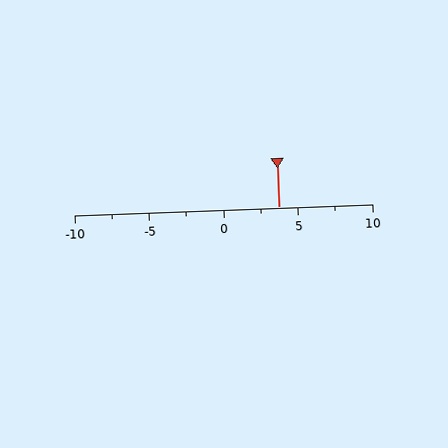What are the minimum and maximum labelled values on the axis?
The axis runs from -10 to 10.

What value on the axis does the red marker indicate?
The marker indicates approximately 3.8.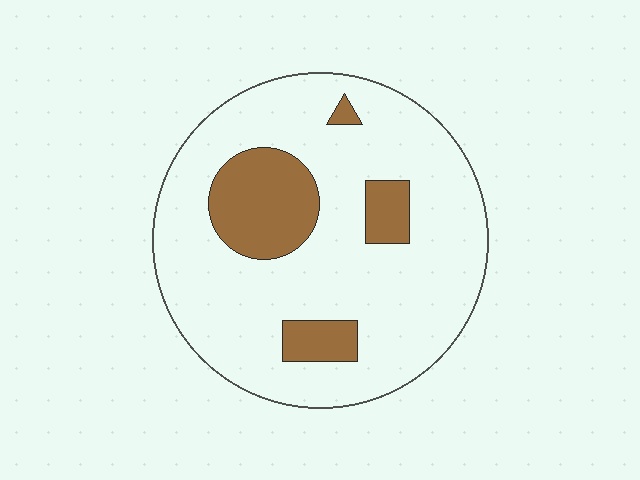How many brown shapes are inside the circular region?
4.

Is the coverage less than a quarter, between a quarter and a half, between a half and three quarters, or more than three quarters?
Less than a quarter.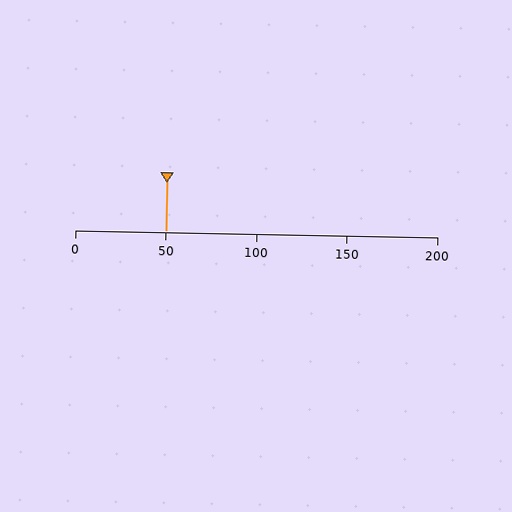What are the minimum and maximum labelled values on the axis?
The axis runs from 0 to 200.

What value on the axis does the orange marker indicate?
The marker indicates approximately 50.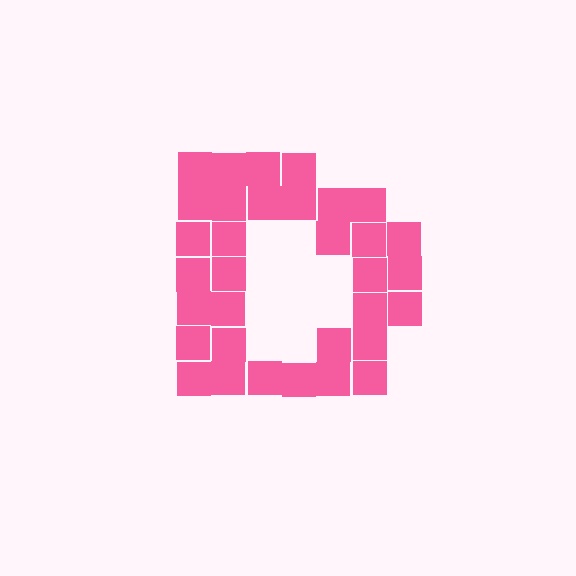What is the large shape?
The large shape is the letter D.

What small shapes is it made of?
It is made of small squares.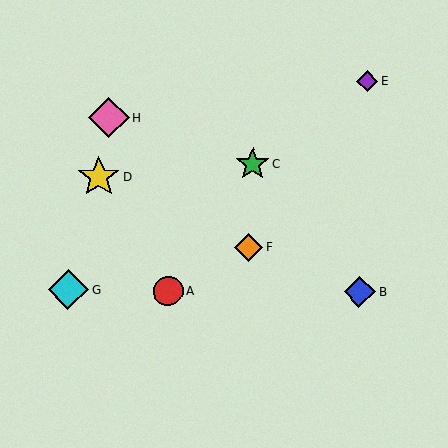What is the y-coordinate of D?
Object D is at y≈177.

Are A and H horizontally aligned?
No, A is at y≈290 and H is at y≈118.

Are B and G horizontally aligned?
Yes, both are at y≈292.